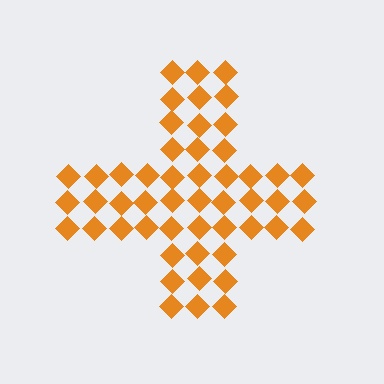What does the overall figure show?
The overall figure shows a cross.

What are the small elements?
The small elements are diamonds.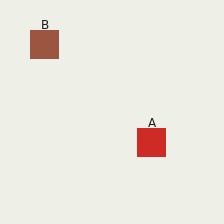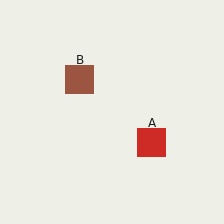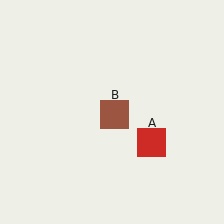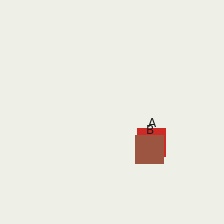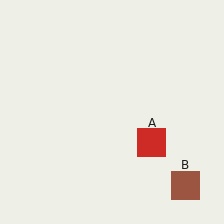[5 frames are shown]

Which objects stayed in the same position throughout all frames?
Red square (object A) remained stationary.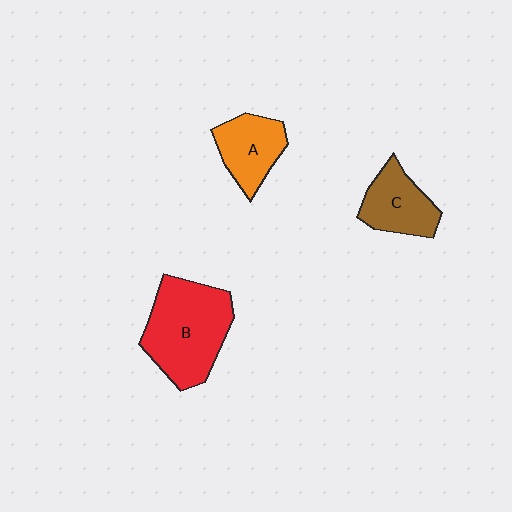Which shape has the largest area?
Shape B (red).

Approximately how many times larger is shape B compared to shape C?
Approximately 1.8 times.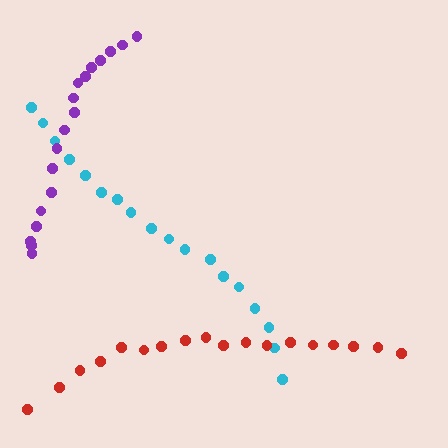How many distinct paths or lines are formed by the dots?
There are 3 distinct paths.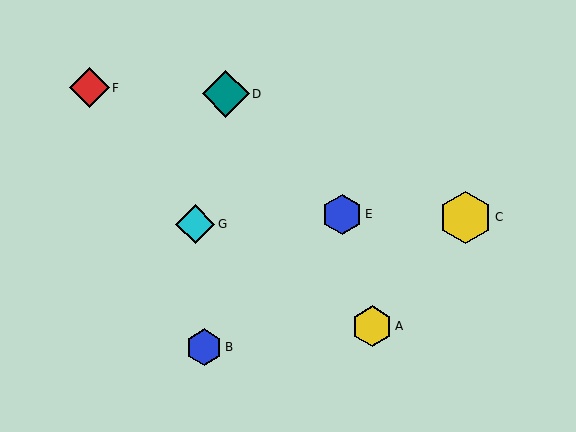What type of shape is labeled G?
Shape G is a cyan diamond.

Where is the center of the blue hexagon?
The center of the blue hexagon is at (342, 214).